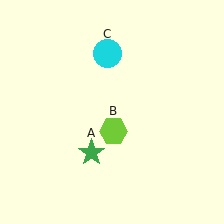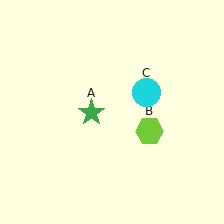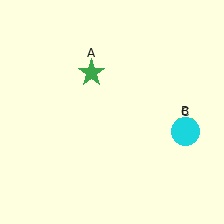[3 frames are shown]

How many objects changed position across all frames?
3 objects changed position: green star (object A), lime hexagon (object B), cyan circle (object C).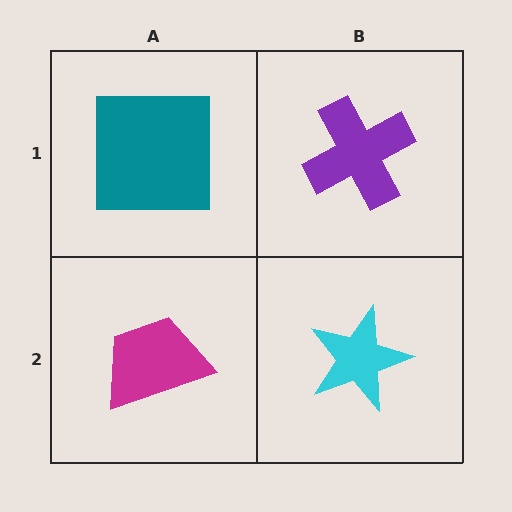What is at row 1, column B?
A purple cross.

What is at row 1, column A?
A teal square.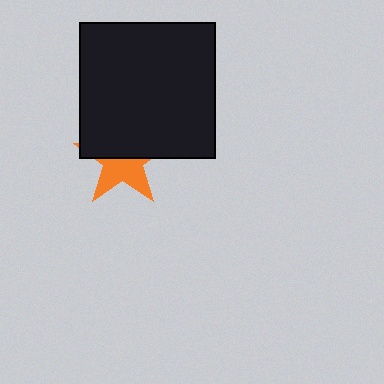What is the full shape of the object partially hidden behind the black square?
The partially hidden object is an orange star.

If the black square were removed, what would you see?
You would see the complete orange star.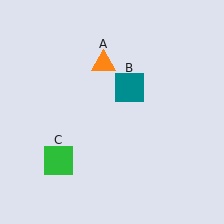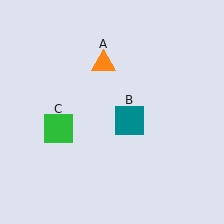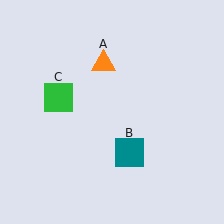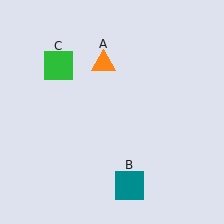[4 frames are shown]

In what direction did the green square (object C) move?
The green square (object C) moved up.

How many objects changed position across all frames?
2 objects changed position: teal square (object B), green square (object C).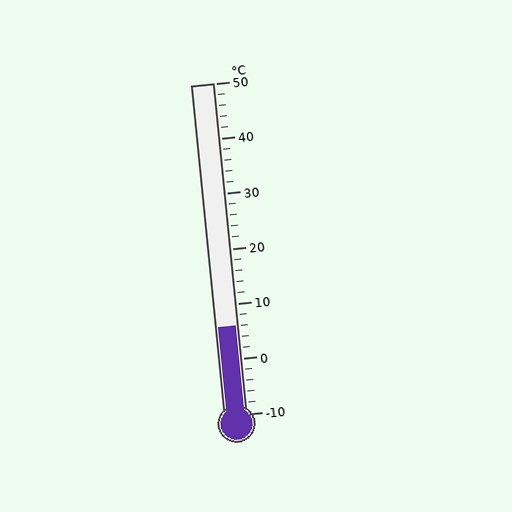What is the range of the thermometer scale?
The thermometer scale ranges from -10°C to 50°C.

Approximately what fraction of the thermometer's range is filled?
The thermometer is filled to approximately 25% of its range.